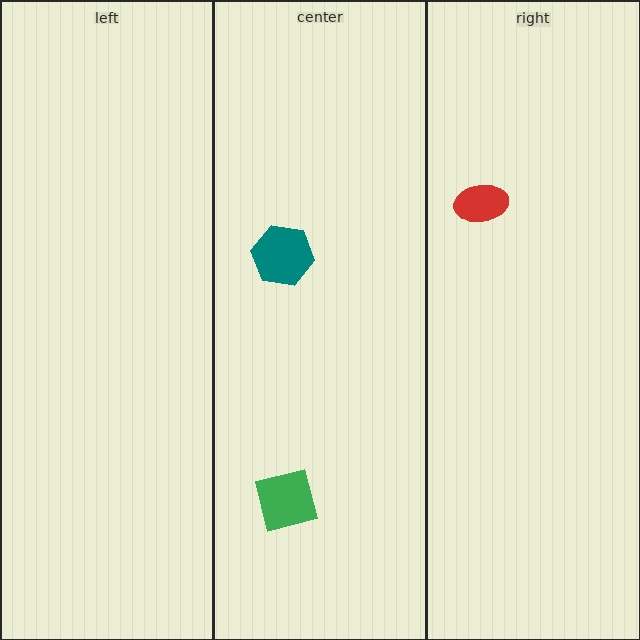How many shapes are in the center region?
2.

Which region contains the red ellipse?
The right region.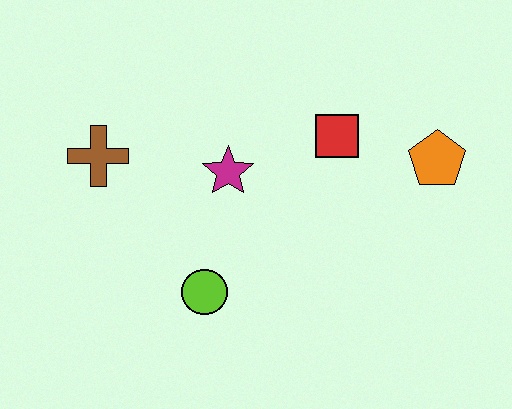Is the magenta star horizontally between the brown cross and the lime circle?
No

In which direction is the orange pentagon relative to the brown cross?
The orange pentagon is to the right of the brown cross.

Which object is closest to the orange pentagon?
The red square is closest to the orange pentagon.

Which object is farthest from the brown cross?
The orange pentagon is farthest from the brown cross.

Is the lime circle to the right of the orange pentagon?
No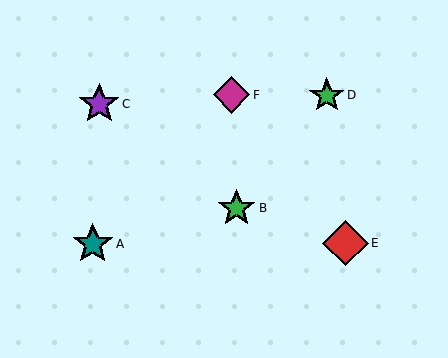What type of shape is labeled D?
Shape D is a green star.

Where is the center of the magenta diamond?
The center of the magenta diamond is at (231, 95).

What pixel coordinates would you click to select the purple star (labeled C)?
Click at (99, 104) to select the purple star C.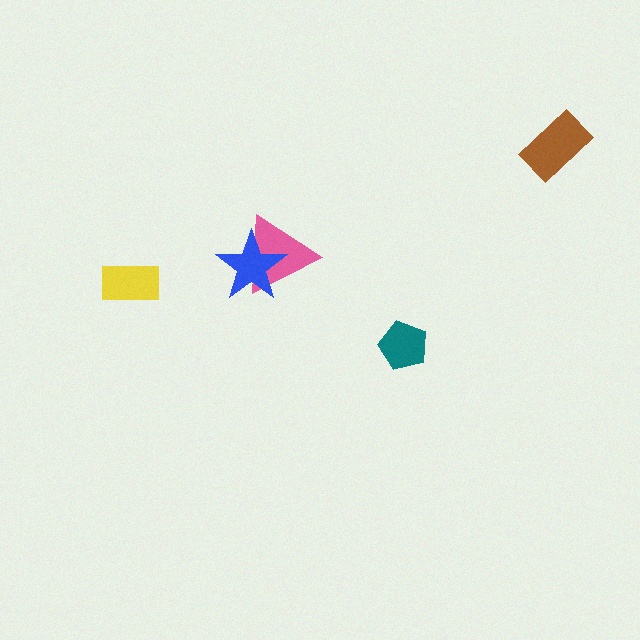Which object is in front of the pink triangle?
The blue star is in front of the pink triangle.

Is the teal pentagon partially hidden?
No, no other shape covers it.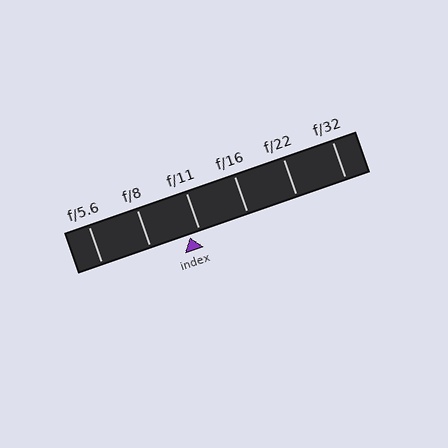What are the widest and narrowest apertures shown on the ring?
The widest aperture shown is f/5.6 and the narrowest is f/32.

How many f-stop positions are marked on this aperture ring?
There are 6 f-stop positions marked.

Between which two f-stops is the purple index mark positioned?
The index mark is between f/8 and f/11.